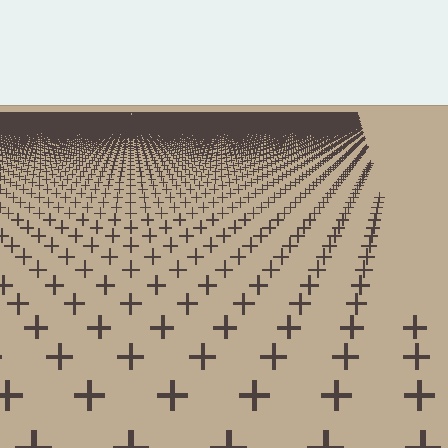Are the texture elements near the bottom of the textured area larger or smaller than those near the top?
Larger. Near the bottom, elements are closer to the viewer and appear at a bigger on-screen size.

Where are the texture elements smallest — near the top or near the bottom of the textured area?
Near the top.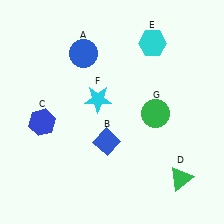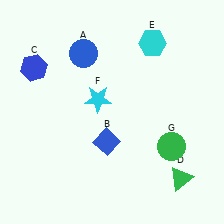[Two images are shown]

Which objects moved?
The objects that moved are: the blue hexagon (C), the green circle (G).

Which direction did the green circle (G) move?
The green circle (G) moved down.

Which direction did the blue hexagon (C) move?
The blue hexagon (C) moved up.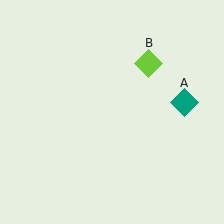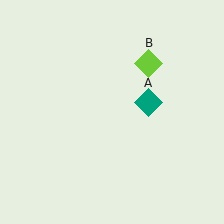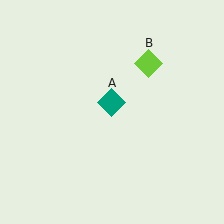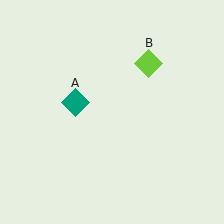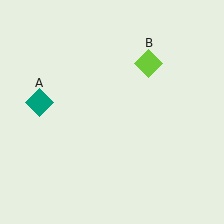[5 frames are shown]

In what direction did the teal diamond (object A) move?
The teal diamond (object A) moved left.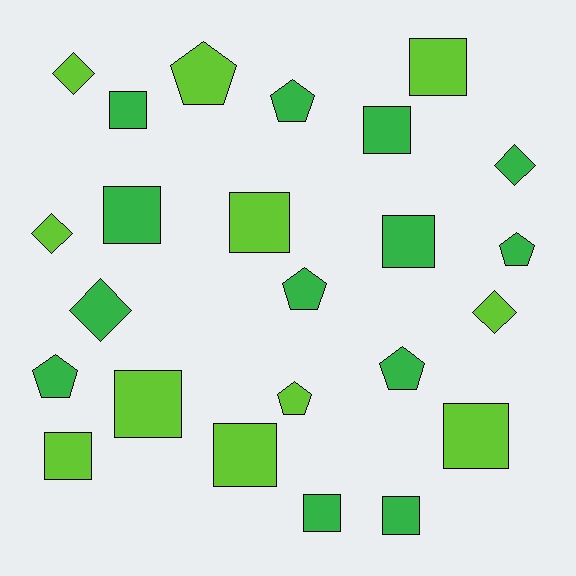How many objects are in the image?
There are 24 objects.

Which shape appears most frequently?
Square, with 12 objects.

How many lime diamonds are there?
There are 3 lime diamonds.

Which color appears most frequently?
Green, with 13 objects.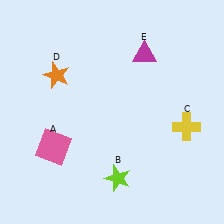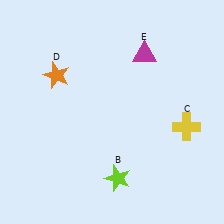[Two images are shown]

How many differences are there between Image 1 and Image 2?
There is 1 difference between the two images.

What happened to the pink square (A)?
The pink square (A) was removed in Image 2. It was in the bottom-left area of Image 1.